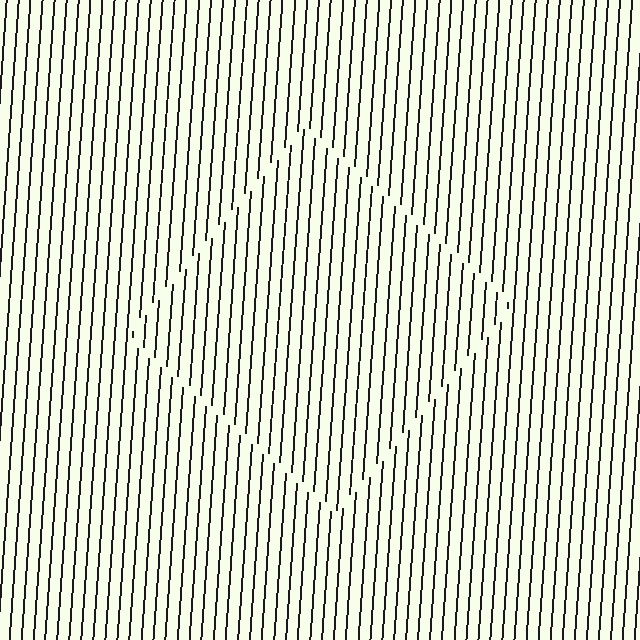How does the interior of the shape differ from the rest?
The interior of the shape contains the same grating, shifted by half a period — the contour is defined by the phase discontinuity where line-ends from the inner and outer gratings abut.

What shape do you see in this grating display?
An illusory square. The interior of the shape contains the same grating, shifted by half a period — the contour is defined by the phase discontinuity where line-ends from the inner and outer gratings abut.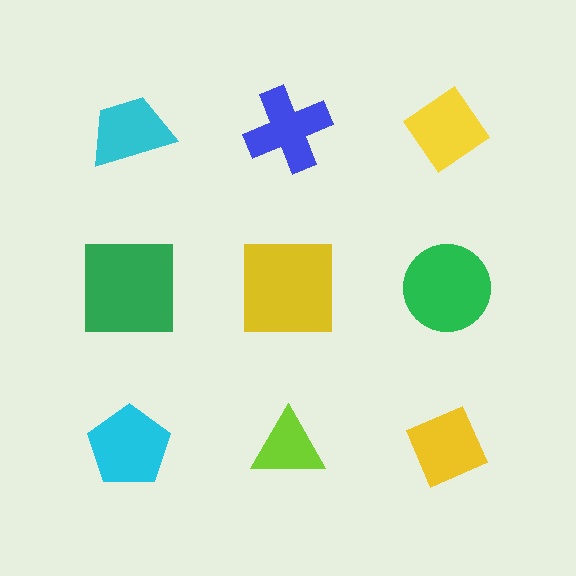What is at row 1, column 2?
A blue cross.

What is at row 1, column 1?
A cyan trapezoid.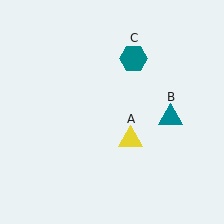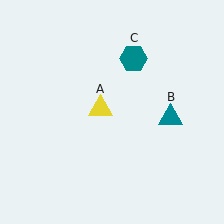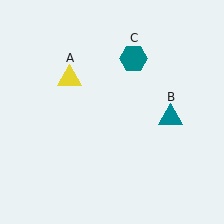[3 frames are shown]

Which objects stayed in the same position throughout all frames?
Teal triangle (object B) and teal hexagon (object C) remained stationary.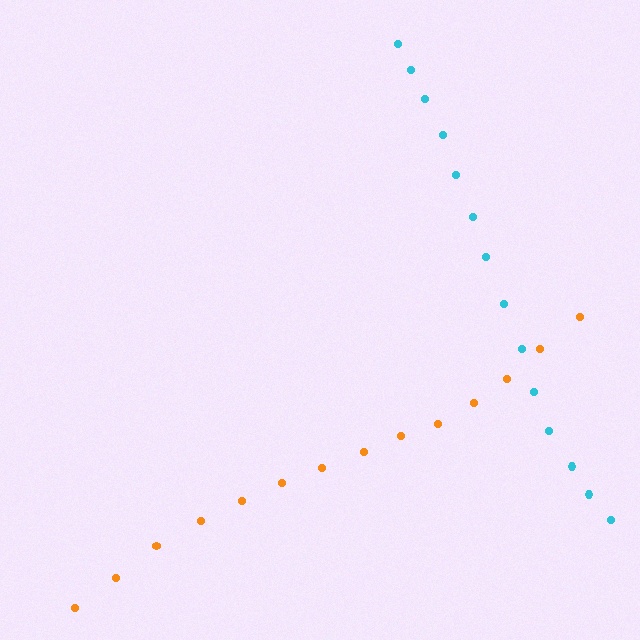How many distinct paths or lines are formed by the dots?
There are 2 distinct paths.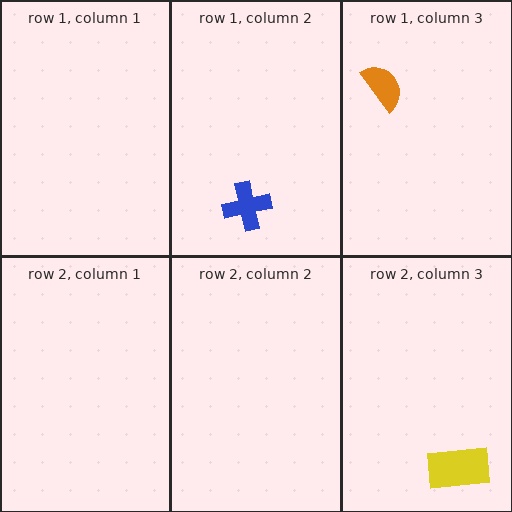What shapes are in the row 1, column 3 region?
The orange semicircle.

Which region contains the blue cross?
The row 1, column 2 region.